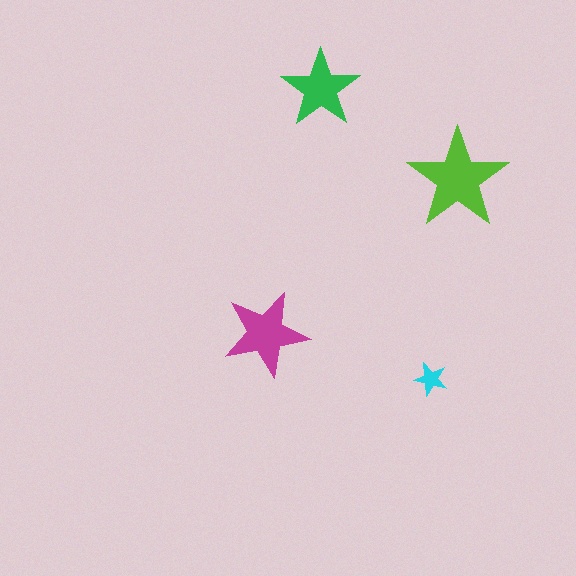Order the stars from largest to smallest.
the lime one, the magenta one, the green one, the cyan one.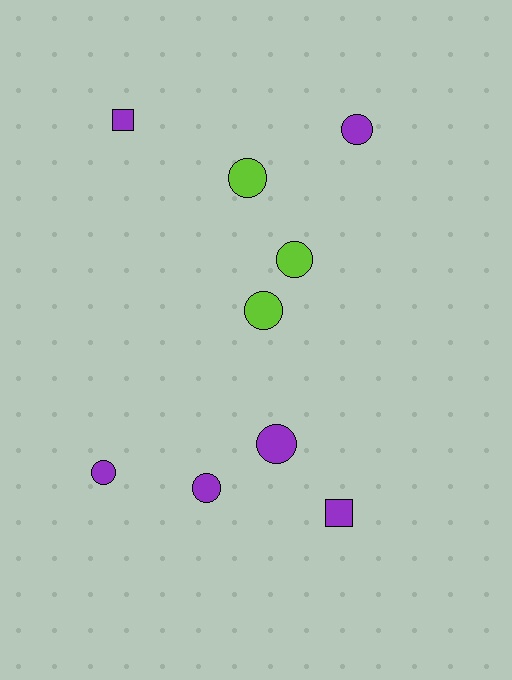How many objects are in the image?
There are 9 objects.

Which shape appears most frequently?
Circle, with 7 objects.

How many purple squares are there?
There are 2 purple squares.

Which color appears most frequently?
Purple, with 6 objects.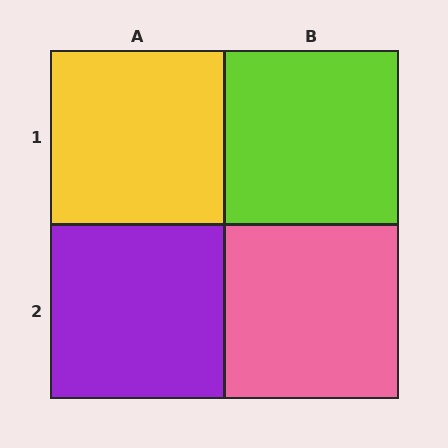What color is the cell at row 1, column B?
Lime.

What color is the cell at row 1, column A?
Yellow.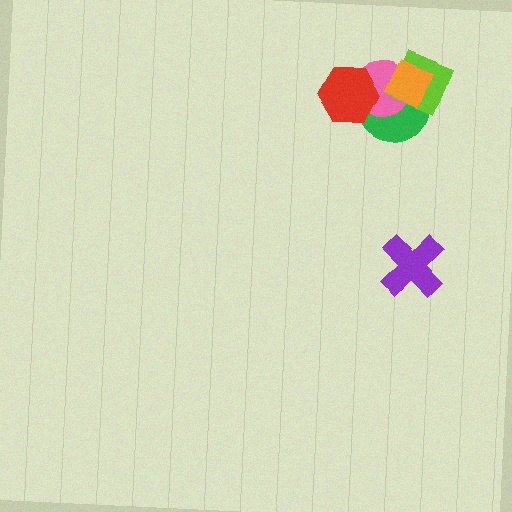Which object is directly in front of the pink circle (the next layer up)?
The red hexagon is directly in front of the pink circle.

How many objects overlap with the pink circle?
4 objects overlap with the pink circle.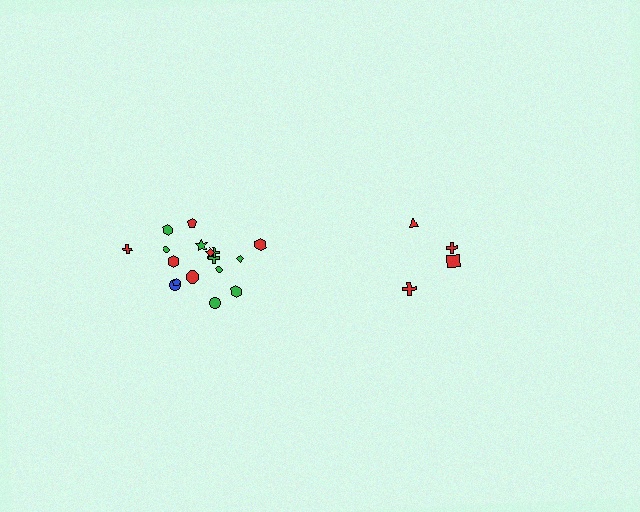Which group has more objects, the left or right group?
The left group.